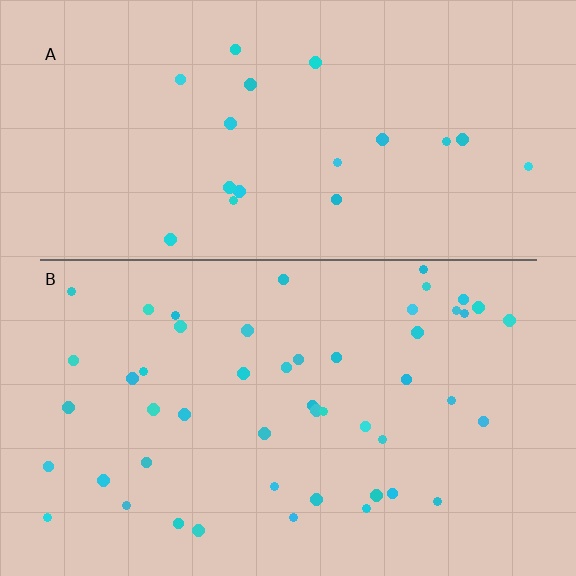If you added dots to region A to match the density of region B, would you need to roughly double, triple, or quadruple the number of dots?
Approximately triple.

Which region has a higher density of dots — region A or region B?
B (the bottom).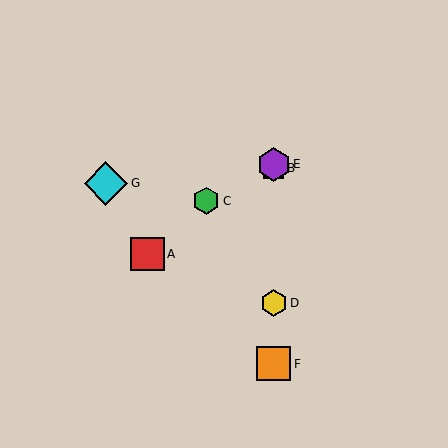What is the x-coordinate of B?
Object B is at x≈274.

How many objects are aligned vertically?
4 objects (B, D, E, F) are aligned vertically.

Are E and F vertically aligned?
Yes, both are at x≈274.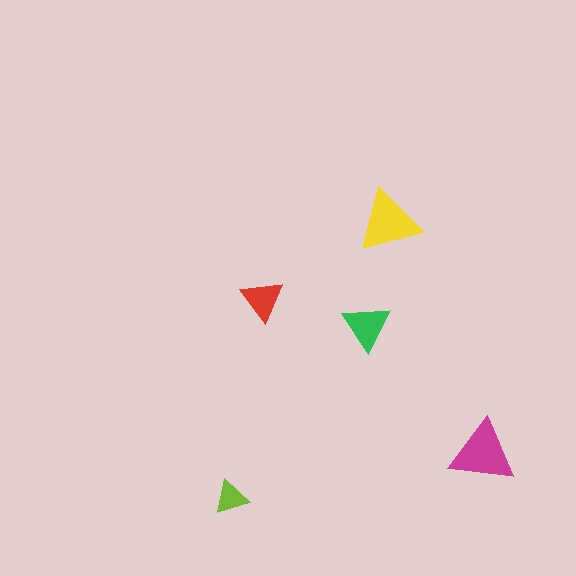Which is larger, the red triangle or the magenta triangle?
The magenta one.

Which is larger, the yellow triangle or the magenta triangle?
The magenta one.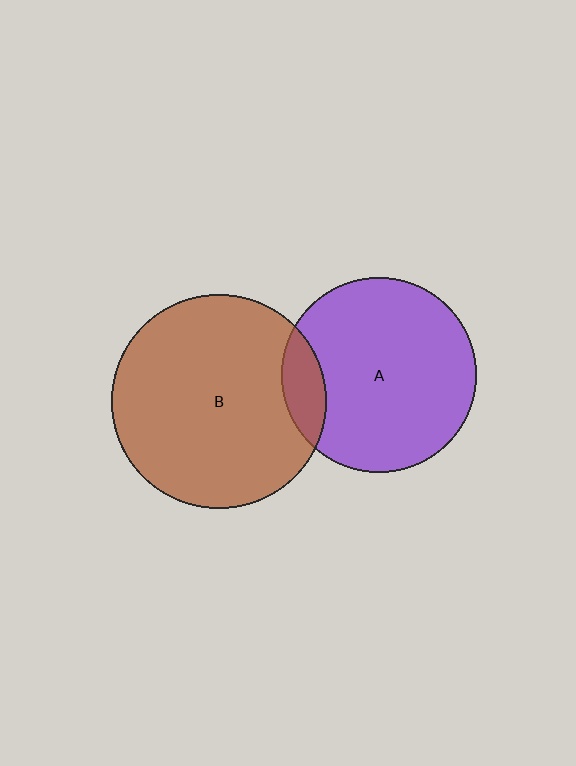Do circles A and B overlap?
Yes.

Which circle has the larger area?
Circle B (brown).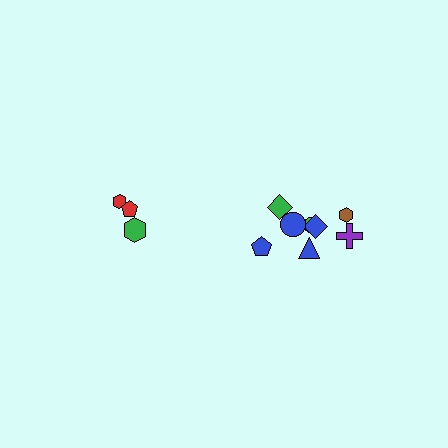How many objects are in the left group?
There are 3 objects.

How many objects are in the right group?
There are 8 objects.